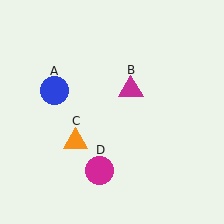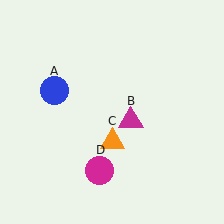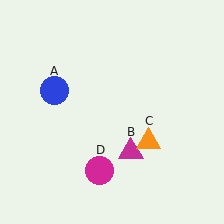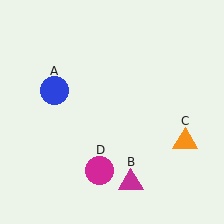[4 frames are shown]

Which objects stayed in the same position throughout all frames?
Blue circle (object A) and magenta circle (object D) remained stationary.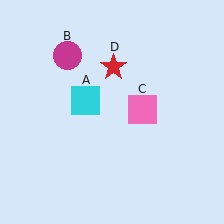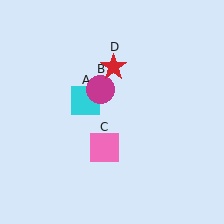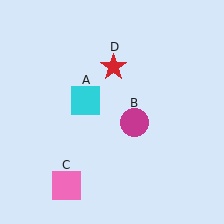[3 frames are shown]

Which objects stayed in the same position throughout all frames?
Cyan square (object A) and red star (object D) remained stationary.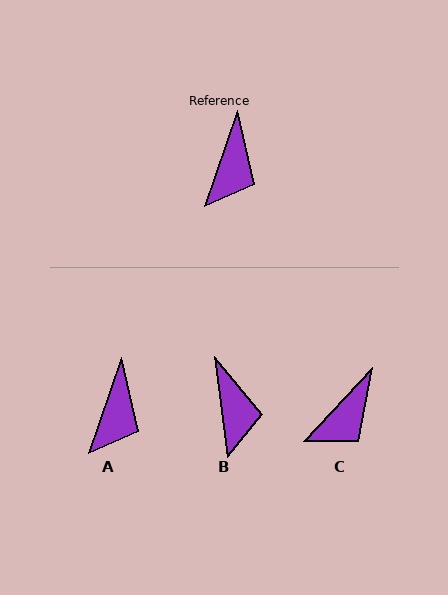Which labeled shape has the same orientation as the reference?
A.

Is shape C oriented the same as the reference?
No, it is off by about 23 degrees.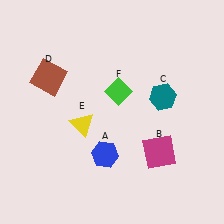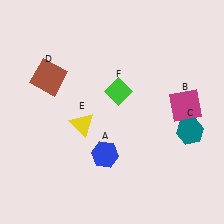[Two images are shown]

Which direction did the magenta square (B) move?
The magenta square (B) moved up.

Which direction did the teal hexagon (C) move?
The teal hexagon (C) moved down.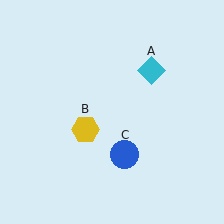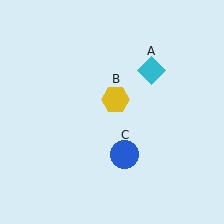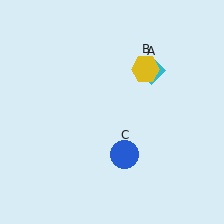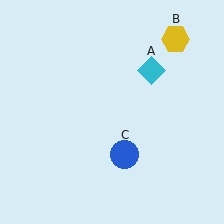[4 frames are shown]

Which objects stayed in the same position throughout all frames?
Cyan diamond (object A) and blue circle (object C) remained stationary.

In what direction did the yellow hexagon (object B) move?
The yellow hexagon (object B) moved up and to the right.